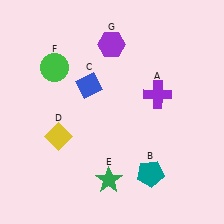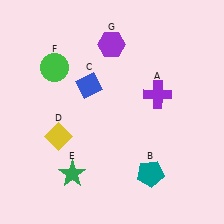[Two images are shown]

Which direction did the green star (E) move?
The green star (E) moved left.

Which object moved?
The green star (E) moved left.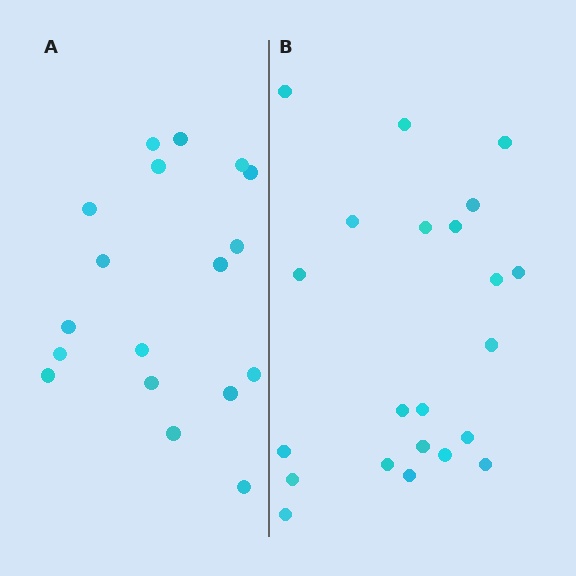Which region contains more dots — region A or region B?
Region B (the right region) has more dots.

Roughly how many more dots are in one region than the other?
Region B has about 4 more dots than region A.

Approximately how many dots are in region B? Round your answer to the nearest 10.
About 20 dots. (The exact count is 22, which rounds to 20.)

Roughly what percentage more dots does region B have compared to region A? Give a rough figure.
About 20% more.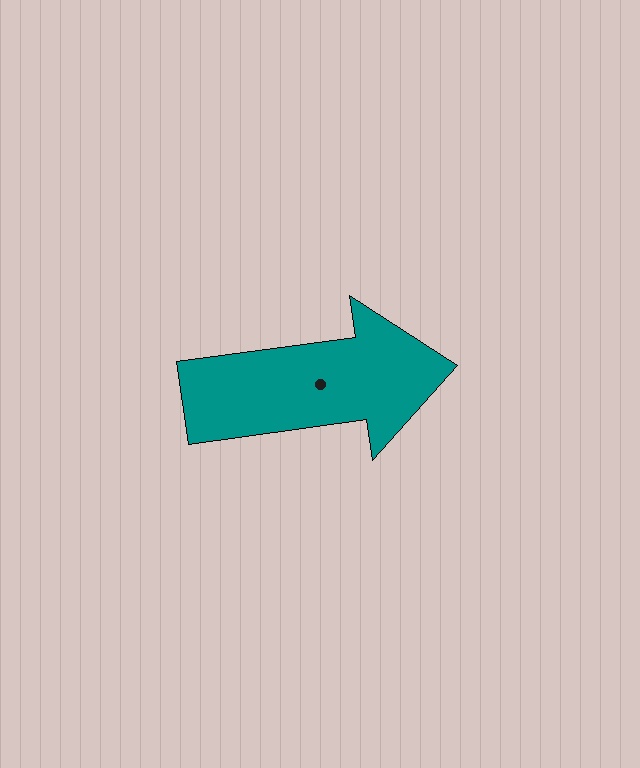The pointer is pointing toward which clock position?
Roughly 3 o'clock.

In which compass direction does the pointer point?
East.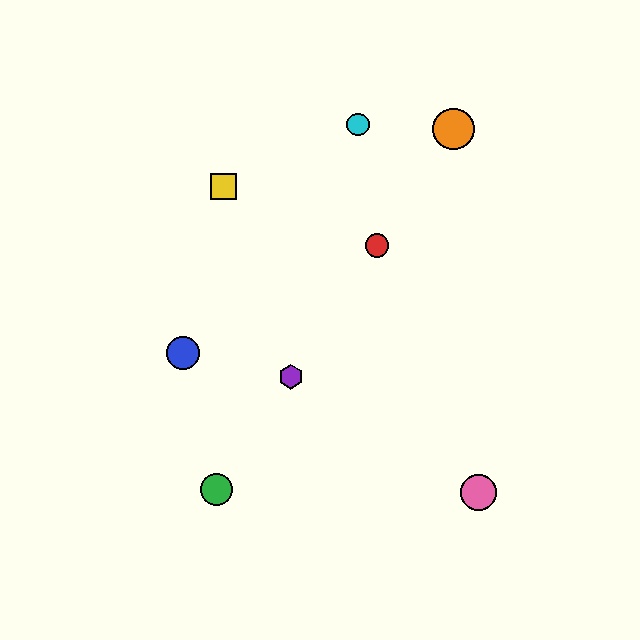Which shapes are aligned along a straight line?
The red circle, the green circle, the purple hexagon, the orange circle are aligned along a straight line.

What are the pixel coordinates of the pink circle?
The pink circle is at (479, 492).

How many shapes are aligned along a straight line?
4 shapes (the red circle, the green circle, the purple hexagon, the orange circle) are aligned along a straight line.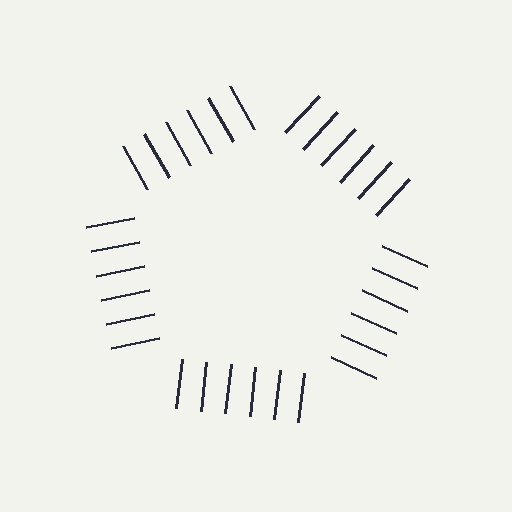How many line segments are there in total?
30 — 6 along each of the 5 edges.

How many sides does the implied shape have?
5 sides — the line-ends trace a pentagon.